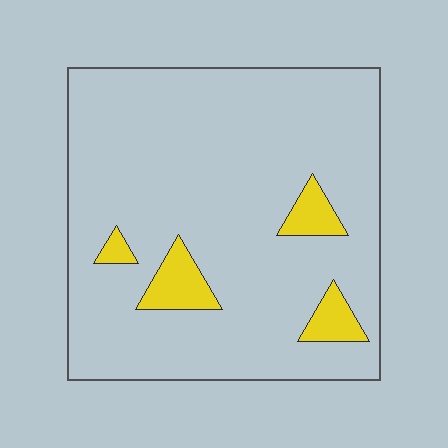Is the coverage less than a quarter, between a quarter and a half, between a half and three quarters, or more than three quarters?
Less than a quarter.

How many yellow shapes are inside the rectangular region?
4.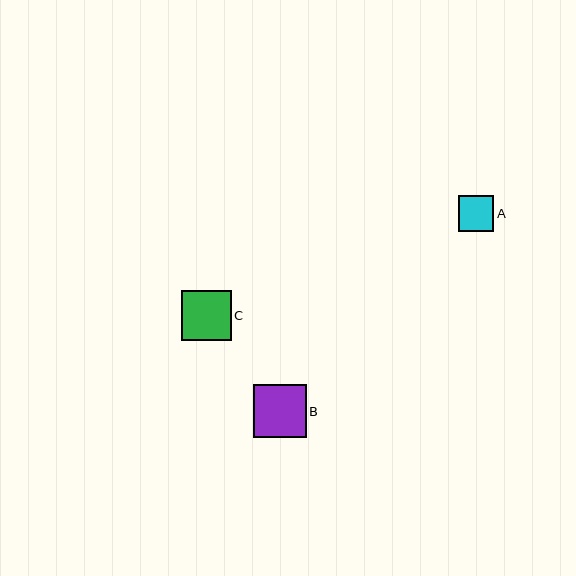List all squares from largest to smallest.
From largest to smallest: B, C, A.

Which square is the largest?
Square B is the largest with a size of approximately 53 pixels.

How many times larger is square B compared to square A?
Square B is approximately 1.5 times the size of square A.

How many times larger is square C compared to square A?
Square C is approximately 1.4 times the size of square A.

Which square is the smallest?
Square A is the smallest with a size of approximately 35 pixels.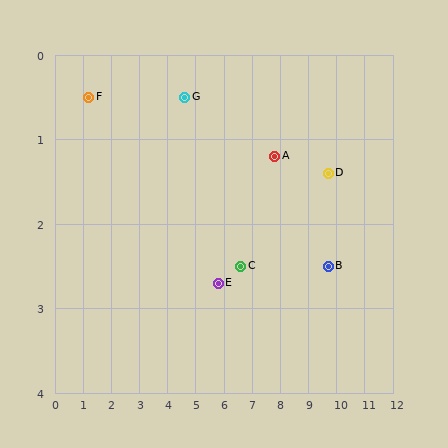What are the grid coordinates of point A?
Point A is at approximately (7.8, 1.2).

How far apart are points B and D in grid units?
Points B and D are about 1.1 grid units apart.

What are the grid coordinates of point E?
Point E is at approximately (5.8, 2.7).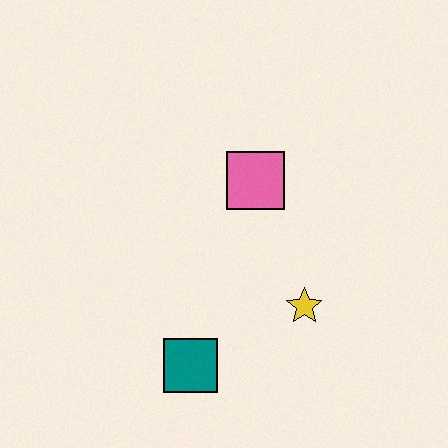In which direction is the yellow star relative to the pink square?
The yellow star is below the pink square.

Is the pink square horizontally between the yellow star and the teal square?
Yes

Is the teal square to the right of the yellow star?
No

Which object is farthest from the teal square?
The pink square is farthest from the teal square.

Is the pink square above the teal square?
Yes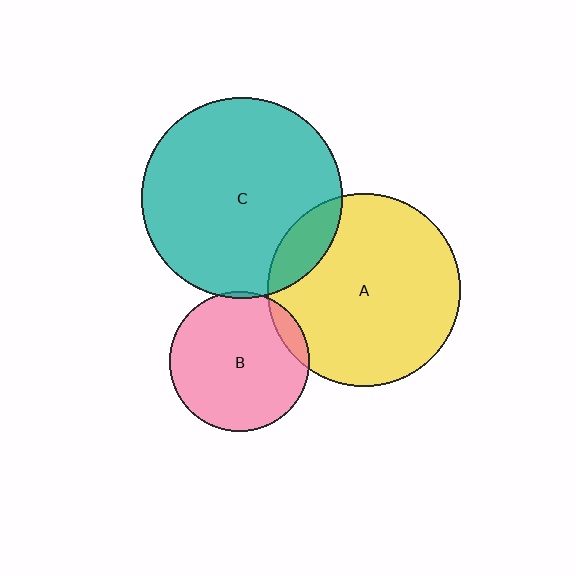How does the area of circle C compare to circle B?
Approximately 2.1 times.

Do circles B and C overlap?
Yes.